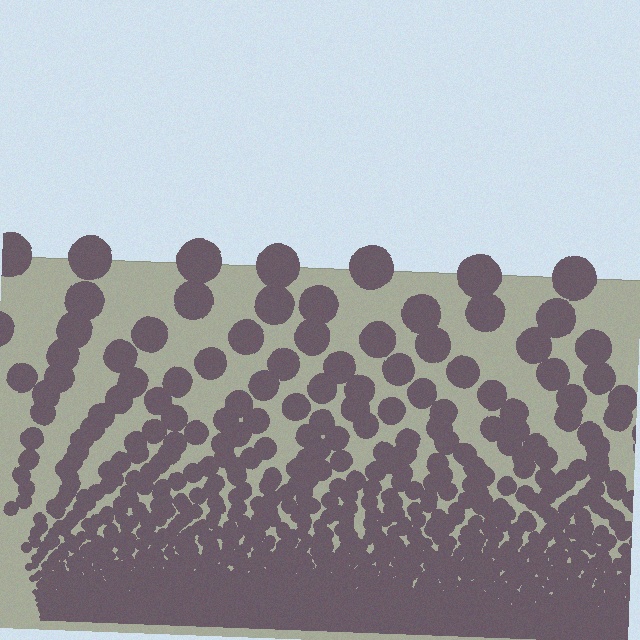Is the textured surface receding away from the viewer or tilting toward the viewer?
The surface appears to tilt toward the viewer. Texture elements get larger and sparser toward the top.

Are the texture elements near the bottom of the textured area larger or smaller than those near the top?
Smaller. The gradient is inverted — elements near the bottom are smaller and denser.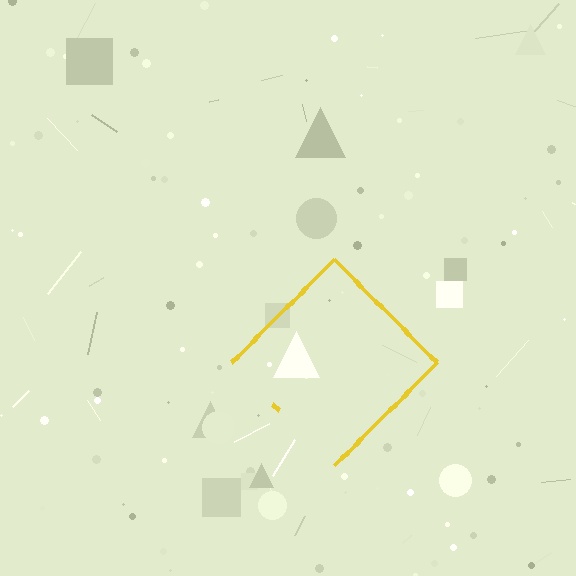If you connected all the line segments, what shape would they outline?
They would outline a diamond.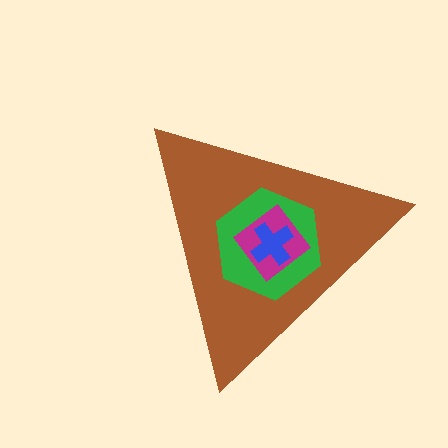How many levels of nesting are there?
4.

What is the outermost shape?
The brown triangle.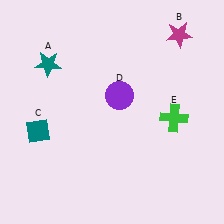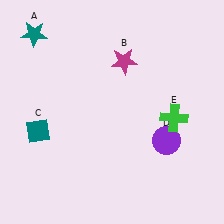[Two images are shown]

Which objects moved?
The objects that moved are: the teal star (A), the magenta star (B), the purple circle (D).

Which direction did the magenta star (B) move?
The magenta star (B) moved left.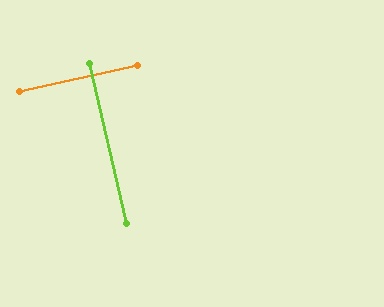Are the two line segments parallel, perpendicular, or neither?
Perpendicular — they meet at approximately 89°.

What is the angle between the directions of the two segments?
Approximately 89 degrees.